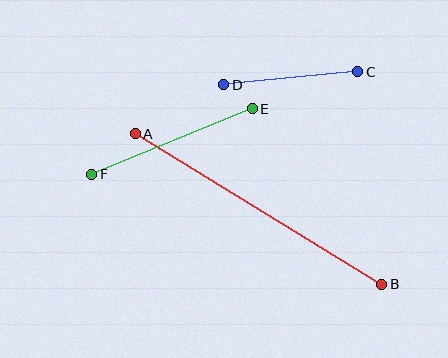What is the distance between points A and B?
The distance is approximately 289 pixels.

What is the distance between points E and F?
The distance is approximately 173 pixels.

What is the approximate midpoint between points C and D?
The midpoint is at approximately (291, 78) pixels.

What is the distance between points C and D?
The distance is approximately 134 pixels.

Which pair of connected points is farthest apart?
Points A and B are farthest apart.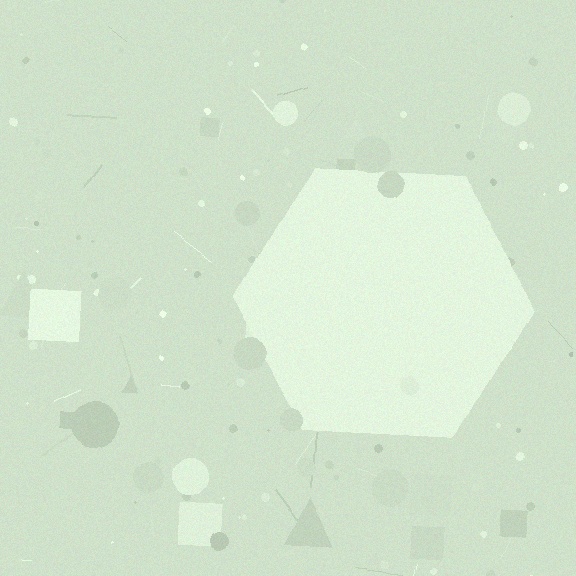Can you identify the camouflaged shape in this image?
The camouflaged shape is a hexagon.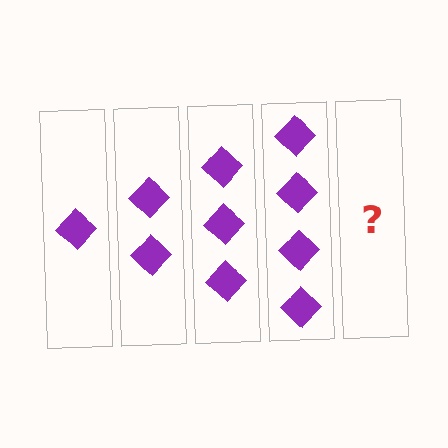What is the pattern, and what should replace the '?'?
The pattern is that each step adds one more diamond. The '?' should be 5 diamonds.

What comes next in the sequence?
The next element should be 5 diamonds.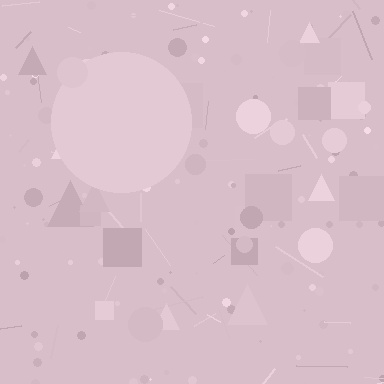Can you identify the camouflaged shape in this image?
The camouflaged shape is a circle.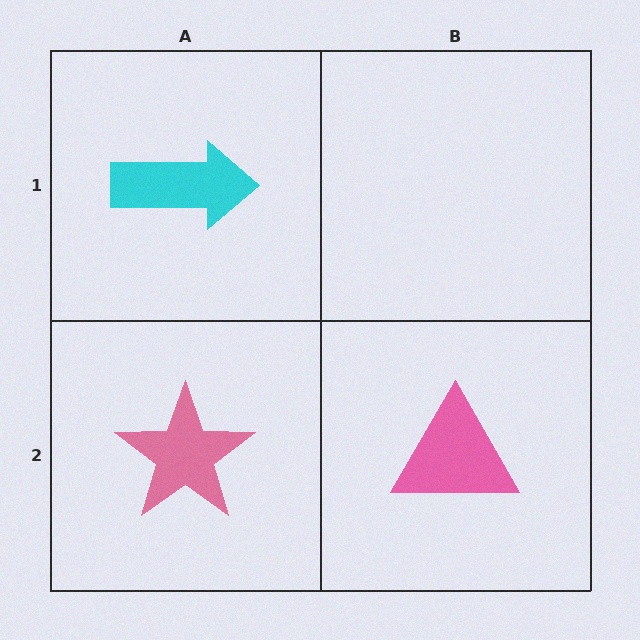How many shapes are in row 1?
1 shape.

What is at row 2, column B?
A pink triangle.